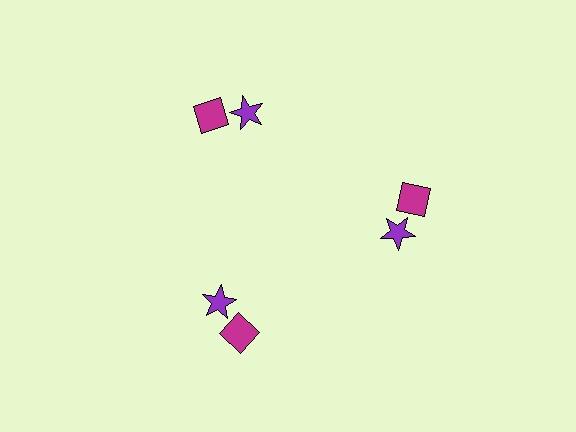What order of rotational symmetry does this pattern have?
This pattern has 3-fold rotational symmetry.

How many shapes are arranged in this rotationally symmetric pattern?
There are 6 shapes, arranged in 3 groups of 2.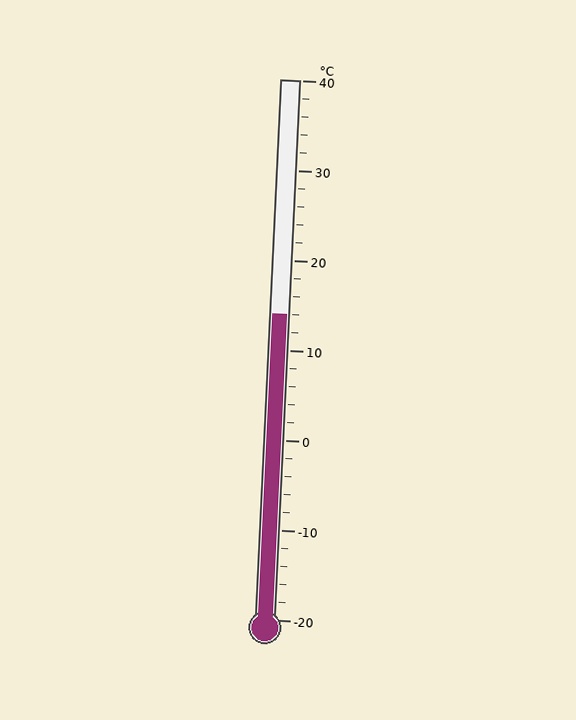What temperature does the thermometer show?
The thermometer shows approximately 14°C.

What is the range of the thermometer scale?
The thermometer scale ranges from -20°C to 40°C.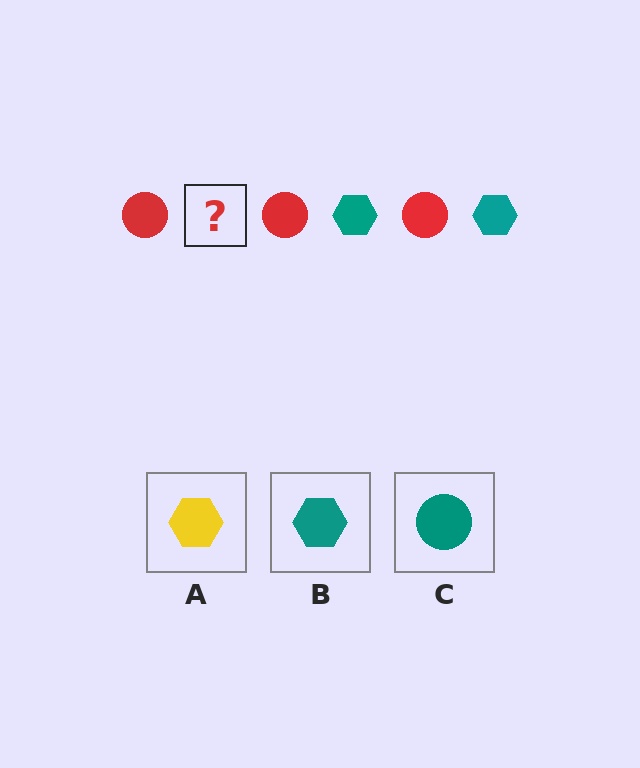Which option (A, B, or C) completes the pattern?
B.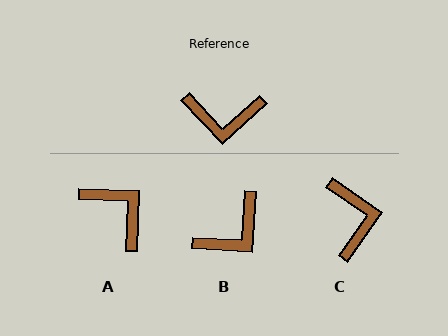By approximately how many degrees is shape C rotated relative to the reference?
Approximately 103 degrees counter-clockwise.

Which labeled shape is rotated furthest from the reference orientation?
A, about 135 degrees away.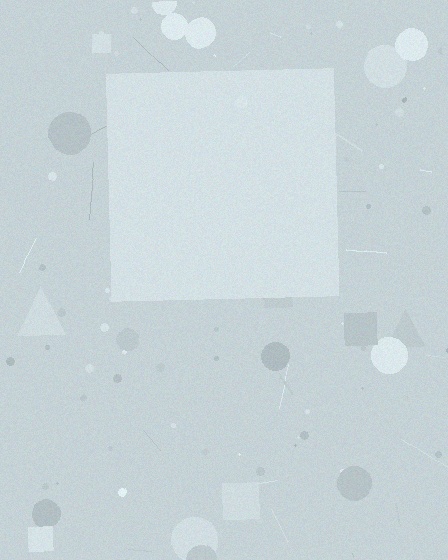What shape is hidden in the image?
A square is hidden in the image.